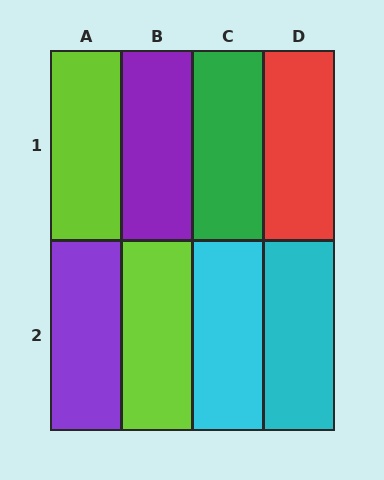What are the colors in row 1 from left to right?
Lime, purple, green, red.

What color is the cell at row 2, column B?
Lime.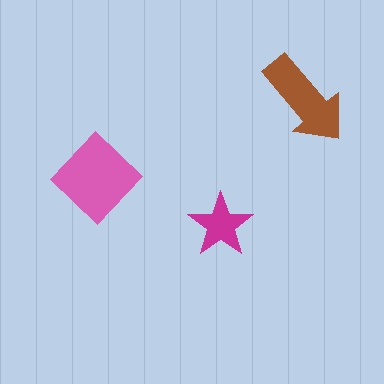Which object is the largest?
The pink diamond.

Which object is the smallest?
The magenta star.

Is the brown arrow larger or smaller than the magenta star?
Larger.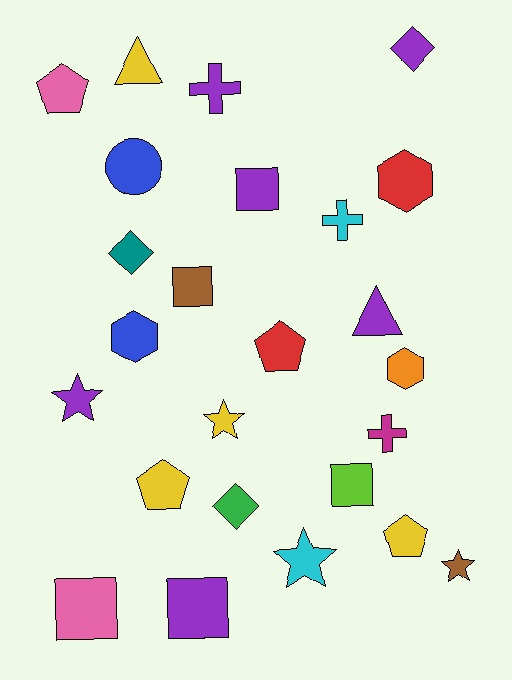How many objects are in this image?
There are 25 objects.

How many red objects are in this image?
There are 2 red objects.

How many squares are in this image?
There are 5 squares.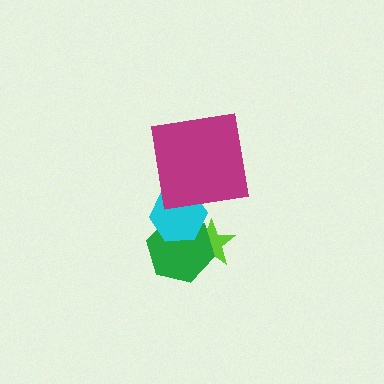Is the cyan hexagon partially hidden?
Yes, it is partially covered by another shape.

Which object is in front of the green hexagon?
The cyan hexagon is in front of the green hexagon.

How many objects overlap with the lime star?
2 objects overlap with the lime star.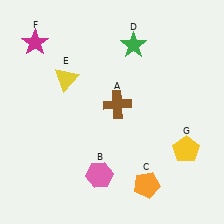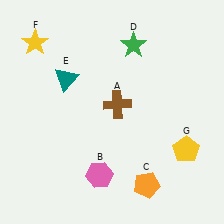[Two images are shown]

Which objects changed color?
E changed from yellow to teal. F changed from magenta to yellow.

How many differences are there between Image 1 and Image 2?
There are 2 differences between the two images.